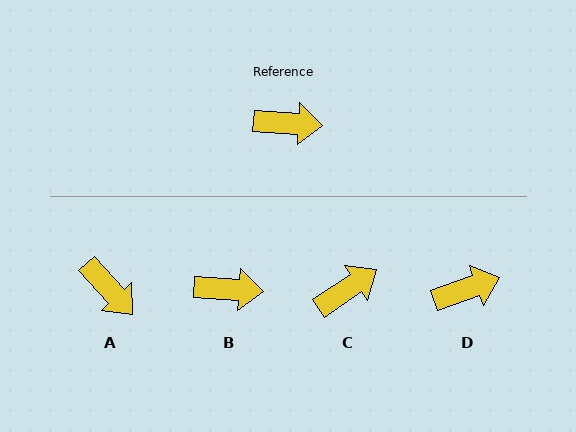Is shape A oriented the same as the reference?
No, it is off by about 44 degrees.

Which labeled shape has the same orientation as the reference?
B.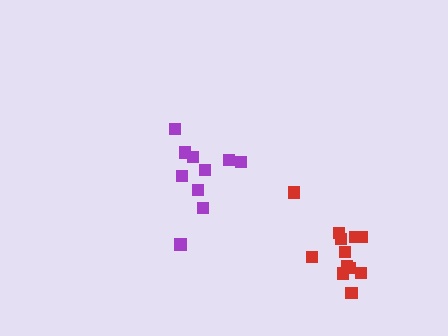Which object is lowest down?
The red cluster is bottommost.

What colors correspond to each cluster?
The clusters are colored: purple, red.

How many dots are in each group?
Group 1: 10 dots, Group 2: 12 dots (22 total).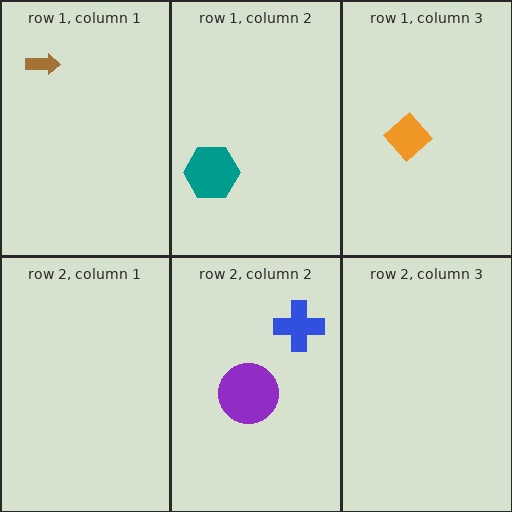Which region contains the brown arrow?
The row 1, column 1 region.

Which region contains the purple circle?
The row 2, column 2 region.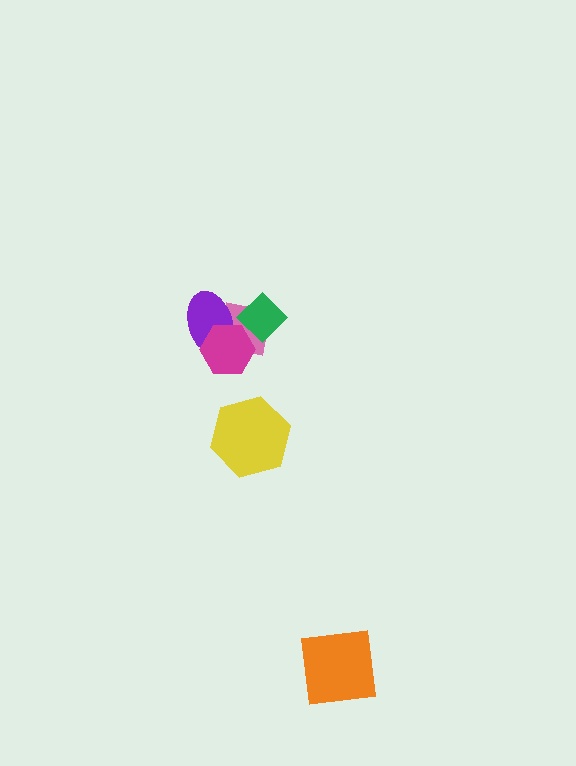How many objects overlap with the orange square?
0 objects overlap with the orange square.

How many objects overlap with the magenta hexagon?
3 objects overlap with the magenta hexagon.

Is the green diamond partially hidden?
Yes, it is partially covered by another shape.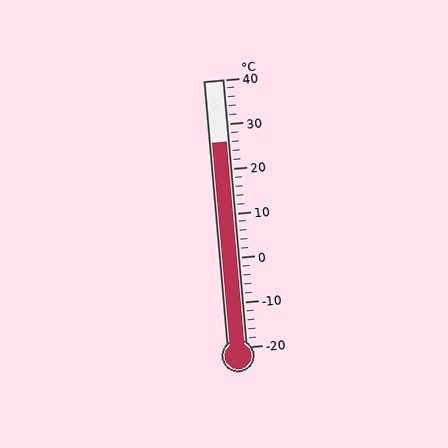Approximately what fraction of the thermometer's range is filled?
The thermometer is filled to approximately 75% of its range.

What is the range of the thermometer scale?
The thermometer scale ranges from -20°C to 40°C.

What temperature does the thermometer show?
The thermometer shows approximately 26°C.